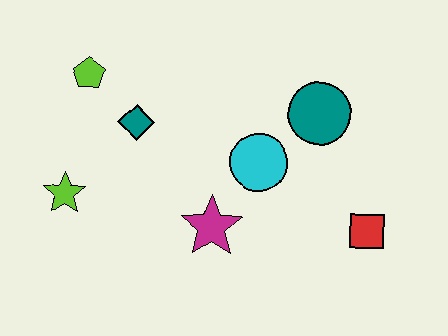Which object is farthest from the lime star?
The red square is farthest from the lime star.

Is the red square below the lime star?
Yes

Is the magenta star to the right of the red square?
No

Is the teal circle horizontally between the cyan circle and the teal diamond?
No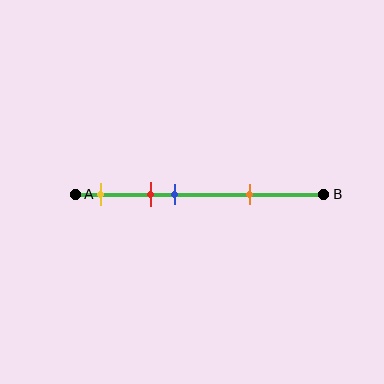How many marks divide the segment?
There are 4 marks dividing the segment.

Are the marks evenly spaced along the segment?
No, the marks are not evenly spaced.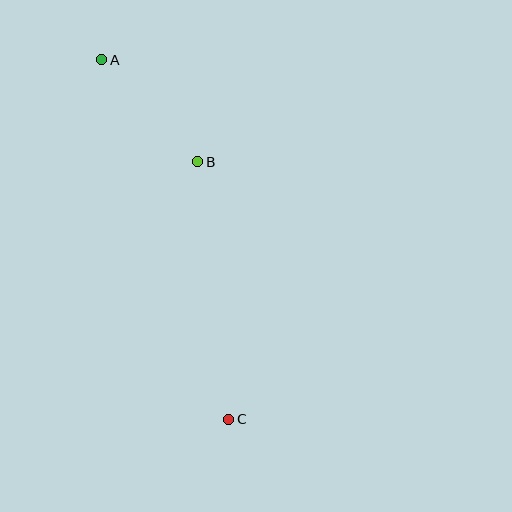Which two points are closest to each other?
Points A and B are closest to each other.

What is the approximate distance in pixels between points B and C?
The distance between B and C is approximately 259 pixels.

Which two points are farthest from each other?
Points A and C are farthest from each other.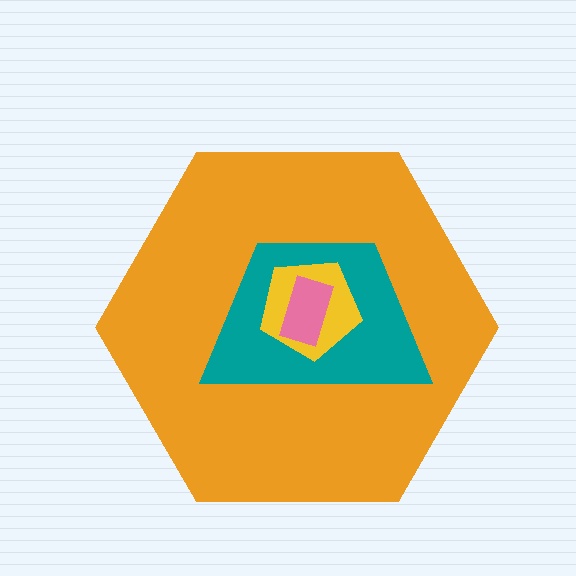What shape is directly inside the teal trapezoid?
The yellow pentagon.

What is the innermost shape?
The pink rectangle.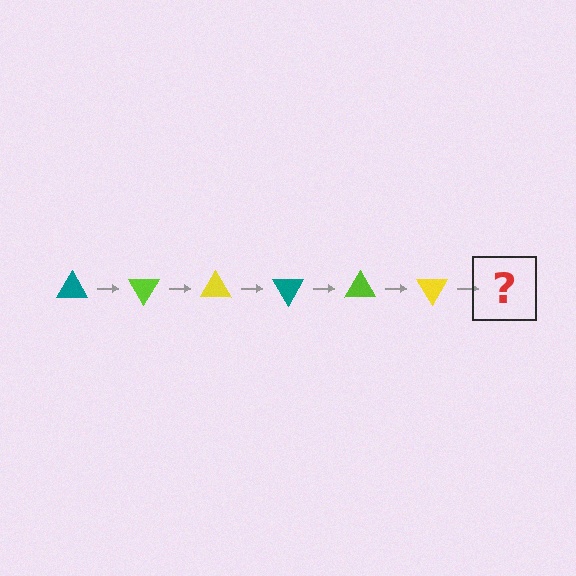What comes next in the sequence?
The next element should be a teal triangle, rotated 360 degrees from the start.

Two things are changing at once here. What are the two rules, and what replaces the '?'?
The two rules are that it rotates 60 degrees each step and the color cycles through teal, lime, and yellow. The '?' should be a teal triangle, rotated 360 degrees from the start.